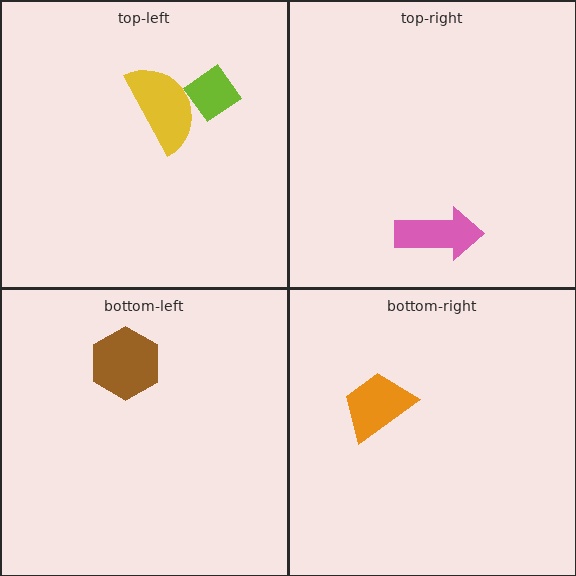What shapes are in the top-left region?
The yellow semicircle, the lime diamond.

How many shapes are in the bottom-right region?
1.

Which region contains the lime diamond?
The top-left region.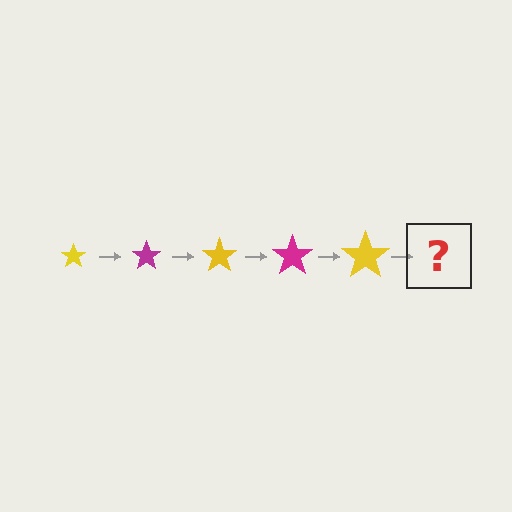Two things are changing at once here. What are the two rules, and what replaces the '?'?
The two rules are that the star grows larger each step and the color cycles through yellow and magenta. The '?' should be a magenta star, larger than the previous one.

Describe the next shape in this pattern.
It should be a magenta star, larger than the previous one.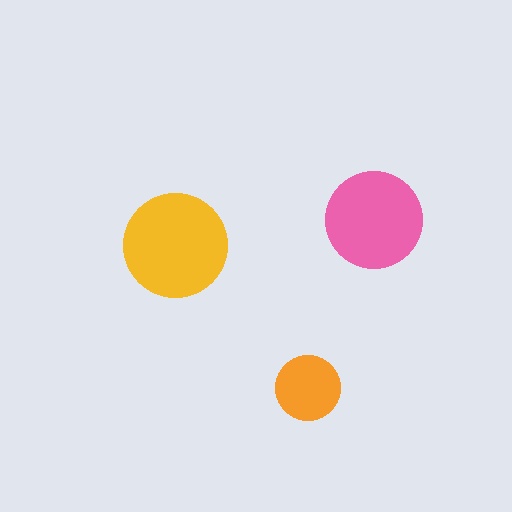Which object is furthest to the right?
The pink circle is rightmost.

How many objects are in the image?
There are 3 objects in the image.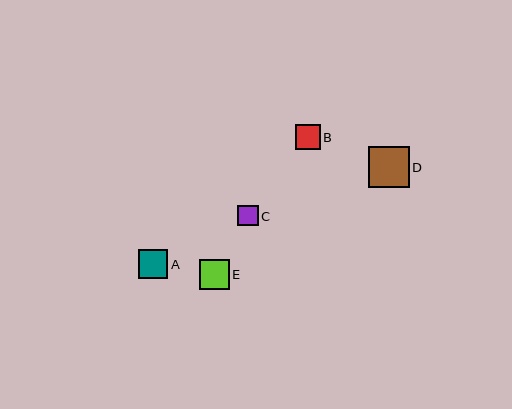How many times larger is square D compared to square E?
Square D is approximately 1.3 times the size of square E.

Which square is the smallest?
Square C is the smallest with a size of approximately 20 pixels.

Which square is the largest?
Square D is the largest with a size of approximately 40 pixels.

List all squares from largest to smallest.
From largest to smallest: D, E, A, B, C.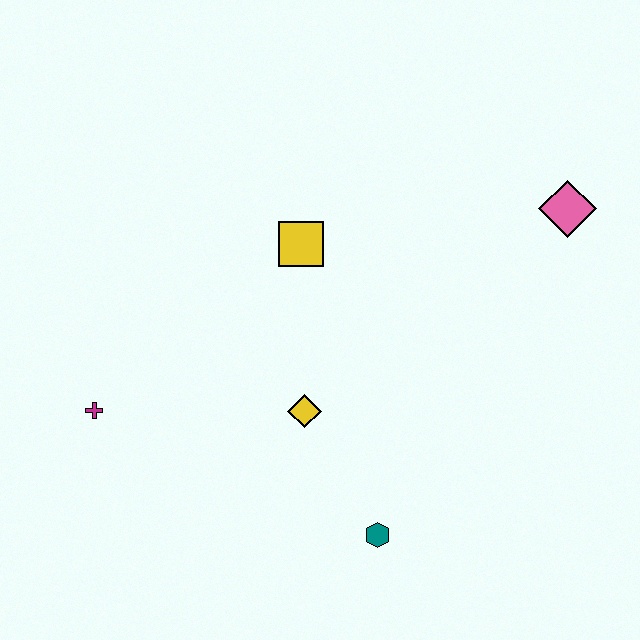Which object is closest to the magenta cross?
The yellow diamond is closest to the magenta cross.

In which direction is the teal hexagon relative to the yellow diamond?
The teal hexagon is below the yellow diamond.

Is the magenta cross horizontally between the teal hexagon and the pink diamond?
No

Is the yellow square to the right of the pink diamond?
No